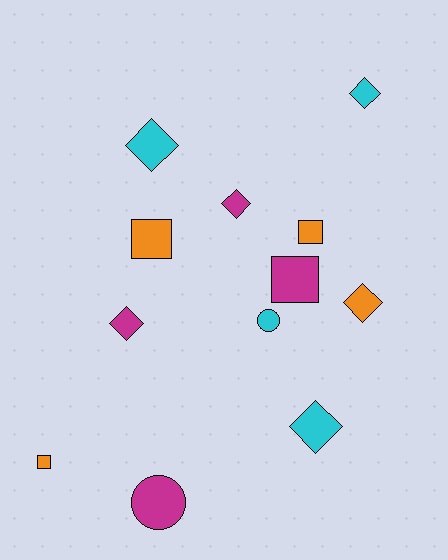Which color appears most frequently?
Magenta, with 4 objects.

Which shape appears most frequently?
Diamond, with 6 objects.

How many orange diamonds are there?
There is 1 orange diamond.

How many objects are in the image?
There are 12 objects.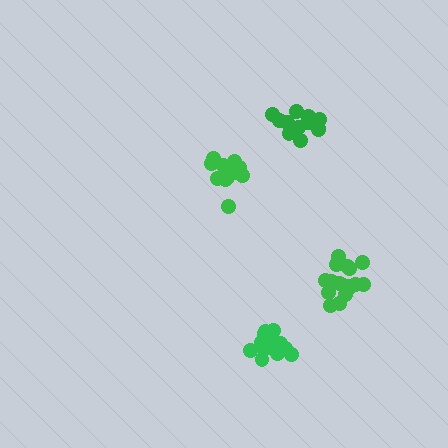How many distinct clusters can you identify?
There are 4 distinct clusters.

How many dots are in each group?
Group 1: 16 dots, Group 2: 19 dots, Group 3: 14 dots, Group 4: 16 dots (65 total).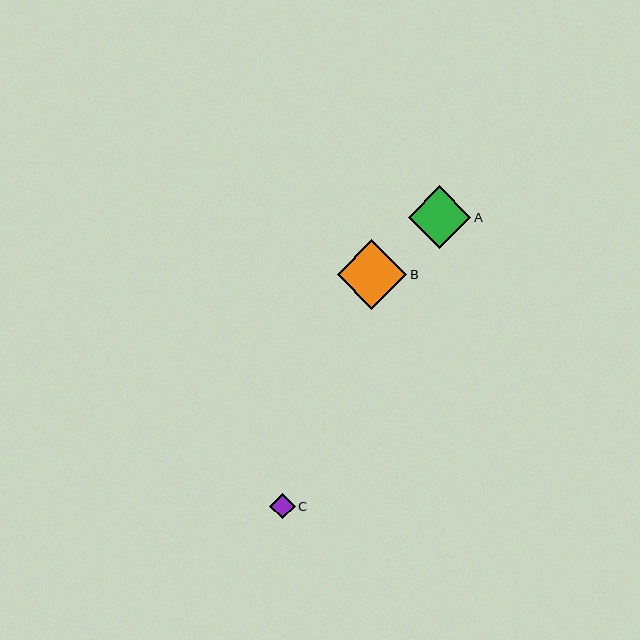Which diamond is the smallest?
Diamond C is the smallest with a size of approximately 25 pixels.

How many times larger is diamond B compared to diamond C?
Diamond B is approximately 2.8 times the size of diamond C.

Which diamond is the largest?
Diamond B is the largest with a size of approximately 70 pixels.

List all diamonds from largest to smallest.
From largest to smallest: B, A, C.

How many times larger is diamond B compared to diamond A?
Diamond B is approximately 1.1 times the size of diamond A.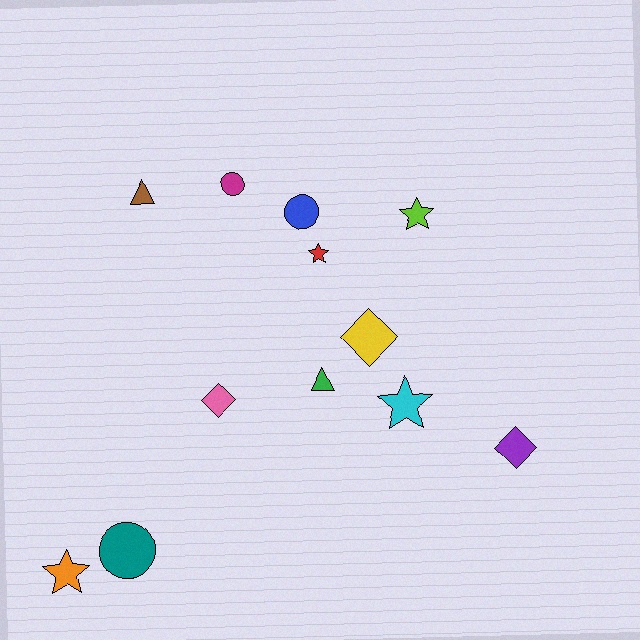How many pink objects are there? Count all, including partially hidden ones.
There is 1 pink object.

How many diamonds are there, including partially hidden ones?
There are 3 diamonds.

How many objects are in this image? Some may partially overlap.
There are 12 objects.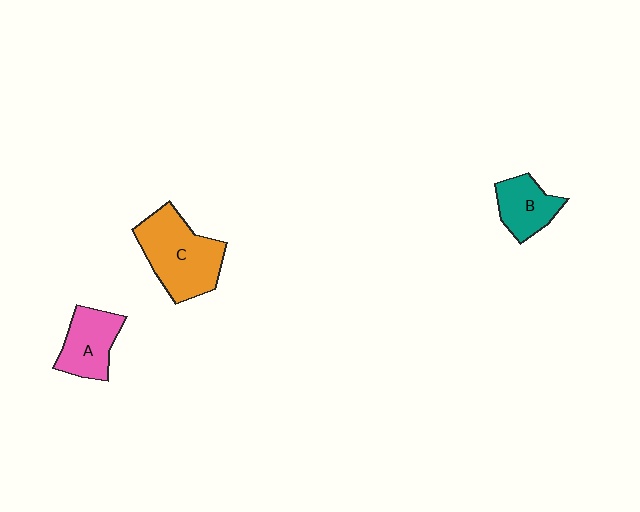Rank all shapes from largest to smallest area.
From largest to smallest: C (orange), A (pink), B (teal).